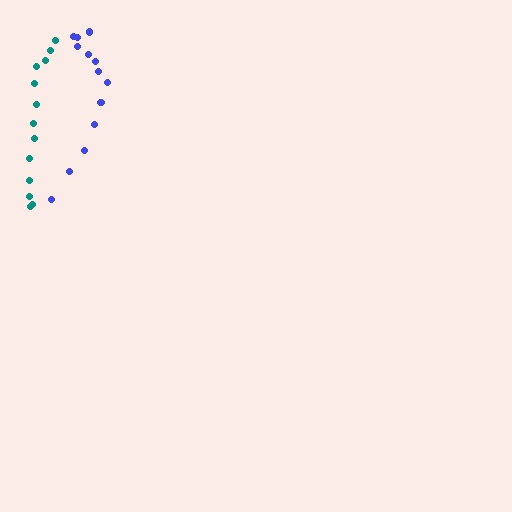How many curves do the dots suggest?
There are 2 distinct paths.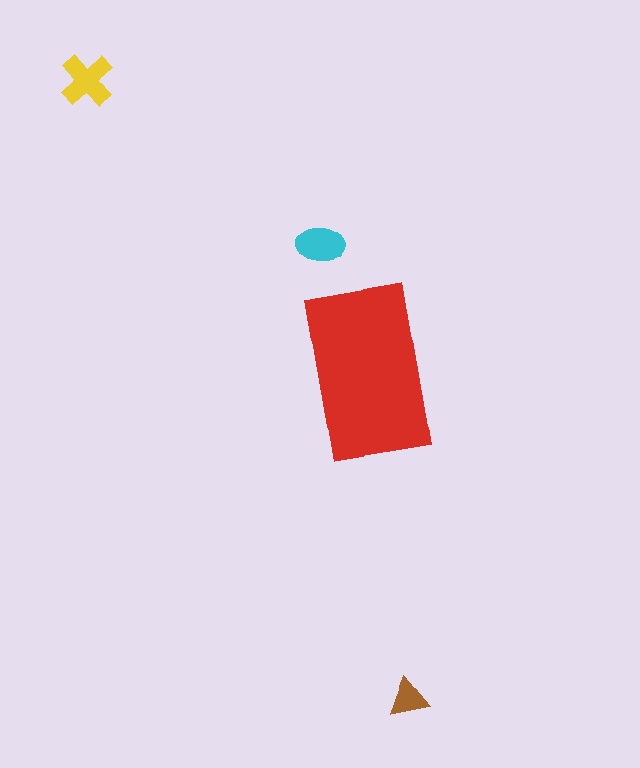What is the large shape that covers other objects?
A red rectangle.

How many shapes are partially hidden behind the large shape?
0 shapes are partially hidden.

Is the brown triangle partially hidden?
No, the brown triangle is fully visible.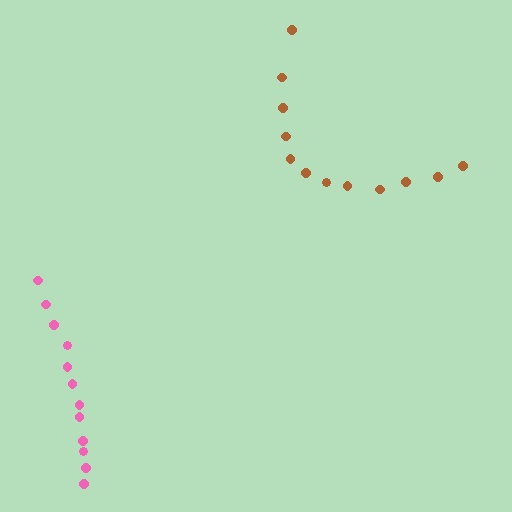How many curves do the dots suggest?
There are 2 distinct paths.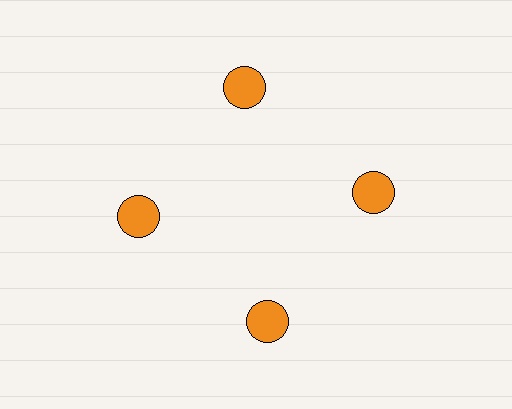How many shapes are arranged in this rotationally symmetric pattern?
There are 4 shapes, arranged in 4 groups of 1.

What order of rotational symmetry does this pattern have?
This pattern has 4-fold rotational symmetry.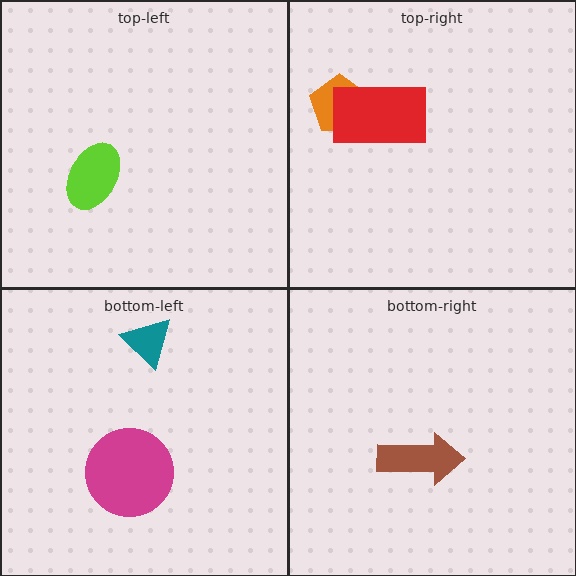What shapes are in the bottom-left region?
The teal triangle, the magenta circle.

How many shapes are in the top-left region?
1.